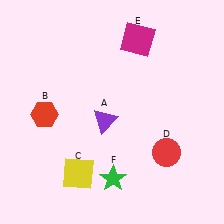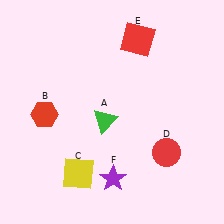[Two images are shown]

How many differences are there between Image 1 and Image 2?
There are 3 differences between the two images.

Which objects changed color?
A changed from purple to green. E changed from magenta to red. F changed from green to purple.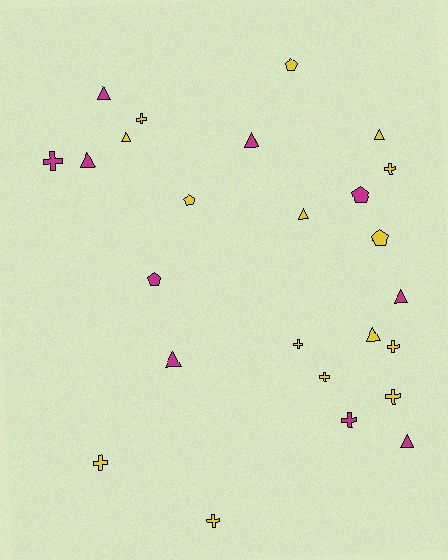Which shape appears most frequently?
Cross, with 10 objects.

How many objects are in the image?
There are 25 objects.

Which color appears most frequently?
Yellow, with 15 objects.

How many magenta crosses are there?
There are 2 magenta crosses.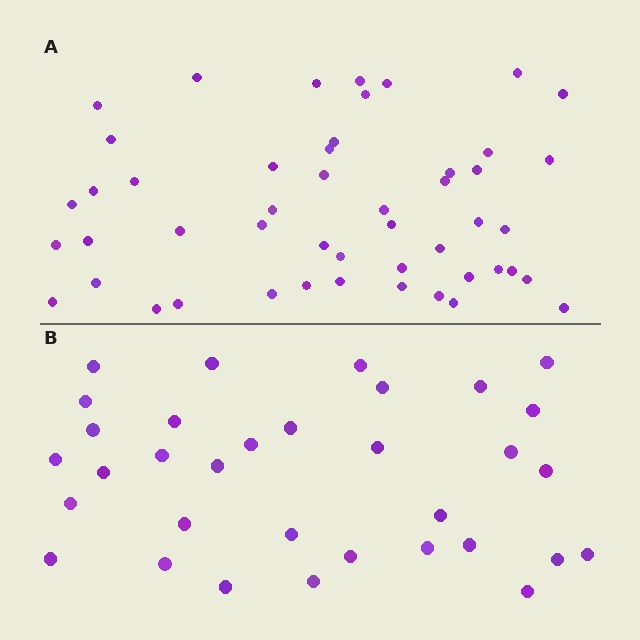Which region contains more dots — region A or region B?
Region A (the top region) has more dots.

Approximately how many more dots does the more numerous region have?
Region A has approximately 15 more dots than region B.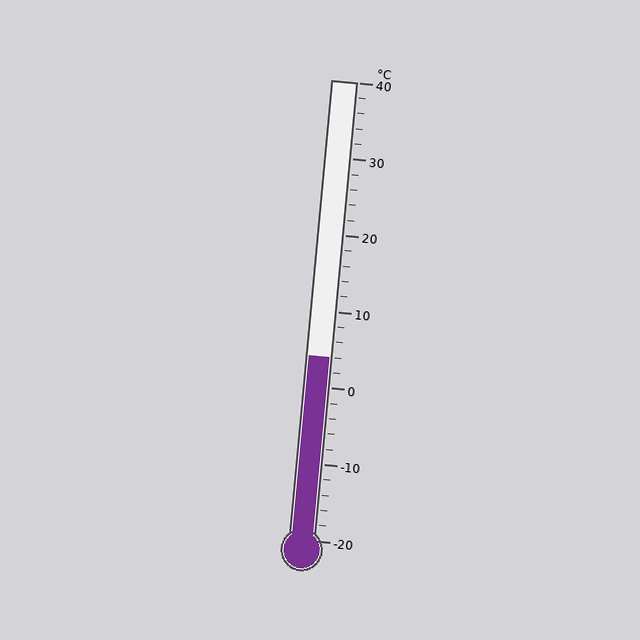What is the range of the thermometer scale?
The thermometer scale ranges from -20°C to 40°C.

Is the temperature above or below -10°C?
The temperature is above -10°C.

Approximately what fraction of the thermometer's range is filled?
The thermometer is filled to approximately 40% of its range.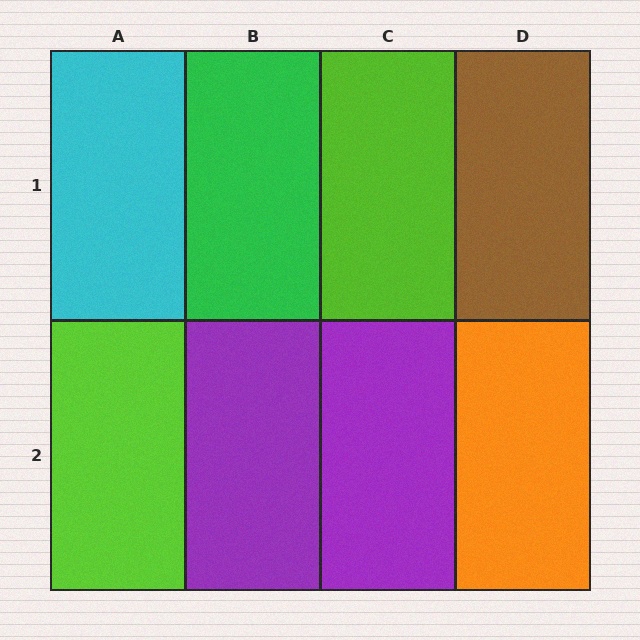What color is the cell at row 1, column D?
Brown.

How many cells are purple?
2 cells are purple.